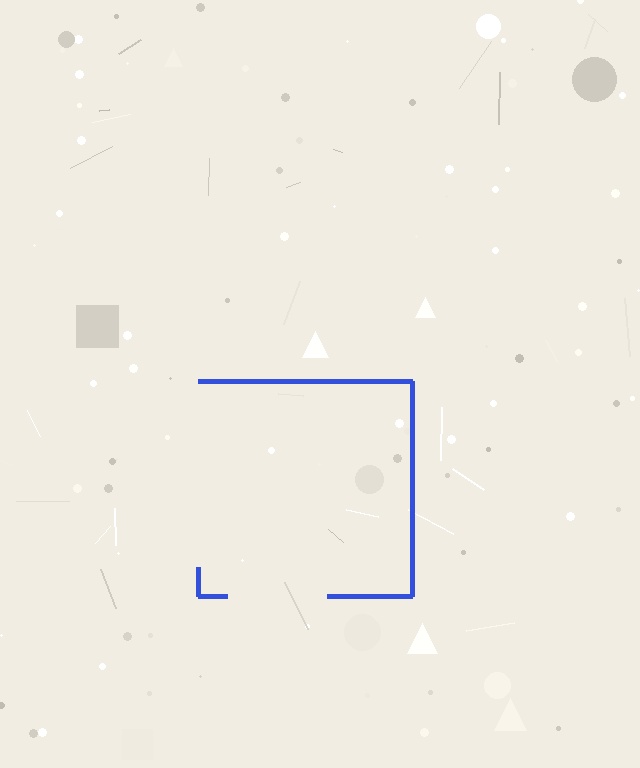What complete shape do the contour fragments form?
The contour fragments form a square.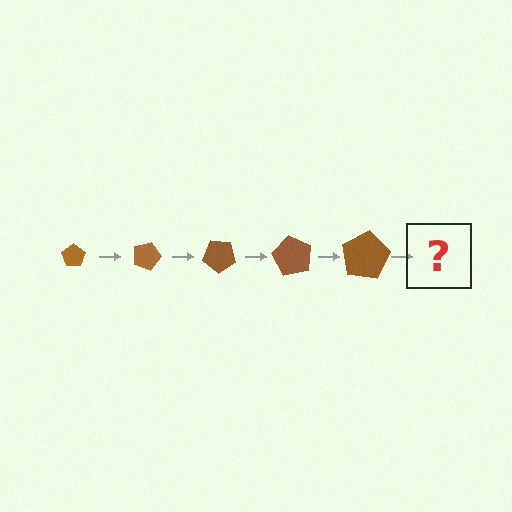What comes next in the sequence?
The next element should be a pentagon, larger than the previous one and rotated 100 degrees from the start.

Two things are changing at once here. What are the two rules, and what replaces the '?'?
The two rules are that the pentagon grows larger each step and it rotates 20 degrees each step. The '?' should be a pentagon, larger than the previous one and rotated 100 degrees from the start.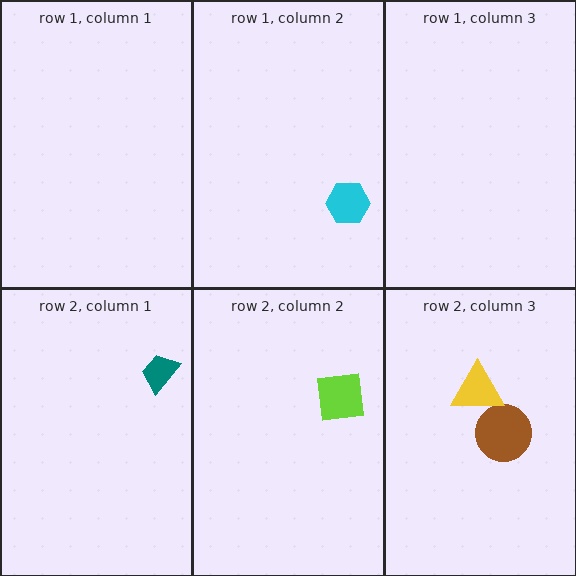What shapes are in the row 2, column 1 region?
The teal trapezoid.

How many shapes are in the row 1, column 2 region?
1.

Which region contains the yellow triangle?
The row 2, column 3 region.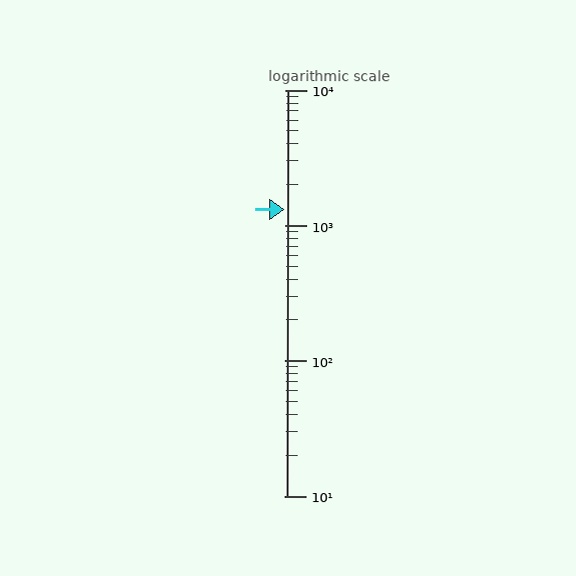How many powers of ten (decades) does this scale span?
The scale spans 3 decades, from 10 to 10000.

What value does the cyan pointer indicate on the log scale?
The pointer indicates approximately 1300.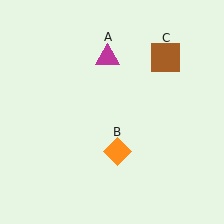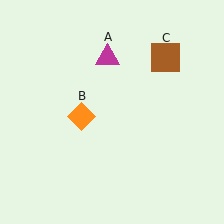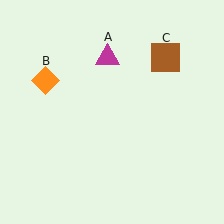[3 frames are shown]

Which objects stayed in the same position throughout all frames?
Magenta triangle (object A) and brown square (object C) remained stationary.